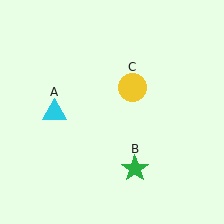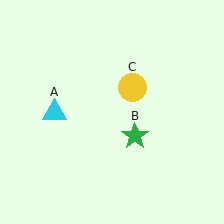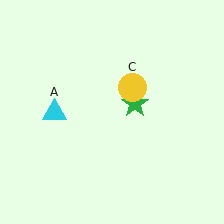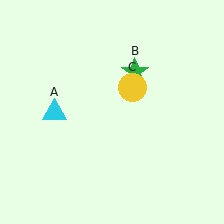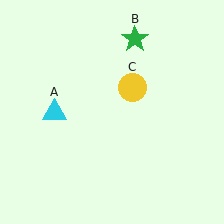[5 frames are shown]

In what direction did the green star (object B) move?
The green star (object B) moved up.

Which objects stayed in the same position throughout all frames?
Cyan triangle (object A) and yellow circle (object C) remained stationary.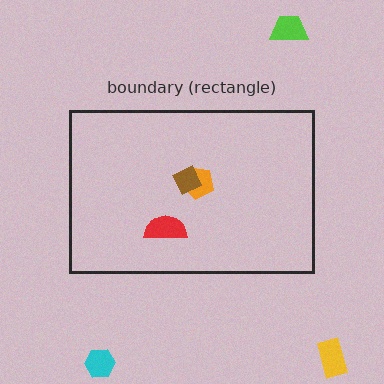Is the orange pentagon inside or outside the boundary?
Inside.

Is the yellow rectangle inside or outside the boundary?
Outside.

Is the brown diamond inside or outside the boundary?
Inside.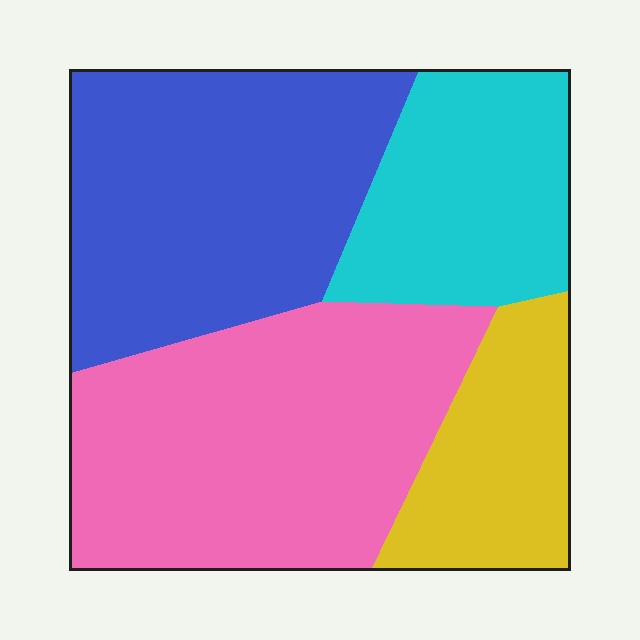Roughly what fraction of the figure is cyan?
Cyan takes up about one fifth (1/5) of the figure.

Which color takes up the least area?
Yellow, at roughly 15%.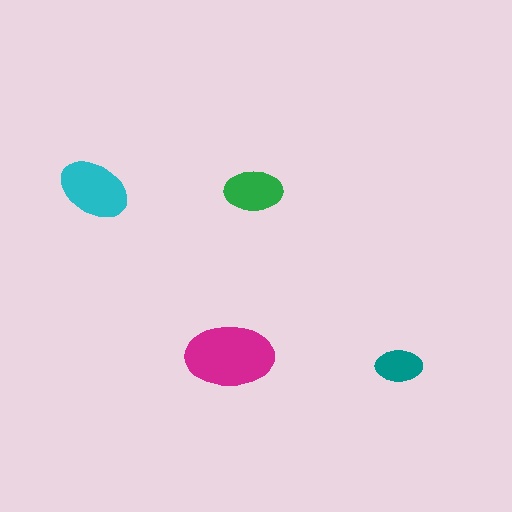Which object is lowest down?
The teal ellipse is bottommost.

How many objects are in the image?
There are 4 objects in the image.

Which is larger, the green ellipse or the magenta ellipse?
The magenta one.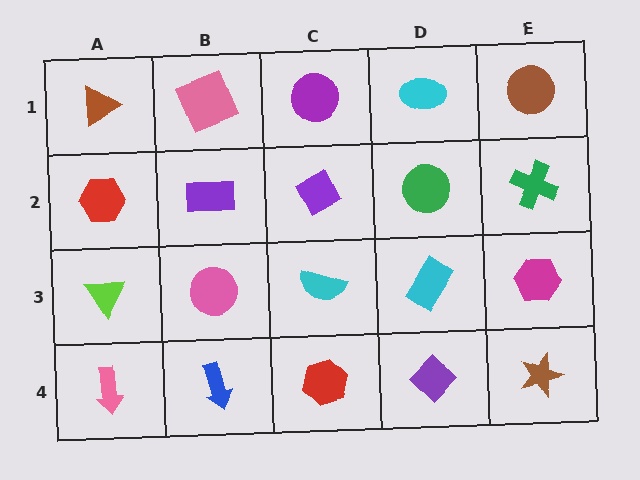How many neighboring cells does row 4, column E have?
2.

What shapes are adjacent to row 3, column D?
A green circle (row 2, column D), a purple diamond (row 4, column D), a cyan semicircle (row 3, column C), a magenta hexagon (row 3, column E).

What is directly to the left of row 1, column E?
A cyan ellipse.